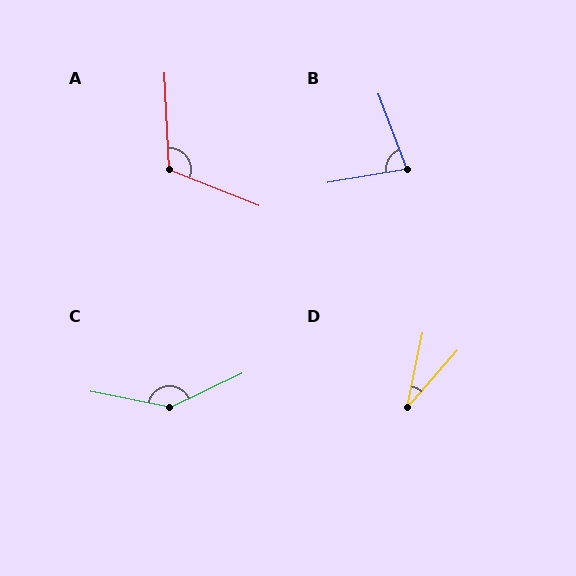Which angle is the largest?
C, at approximately 143 degrees.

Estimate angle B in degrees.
Approximately 79 degrees.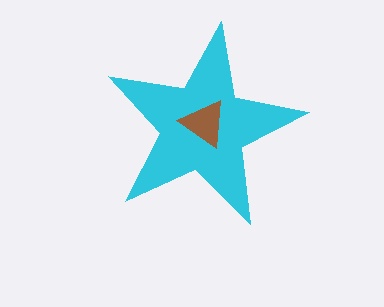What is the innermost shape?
The brown triangle.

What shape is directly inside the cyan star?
The brown triangle.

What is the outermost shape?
The cyan star.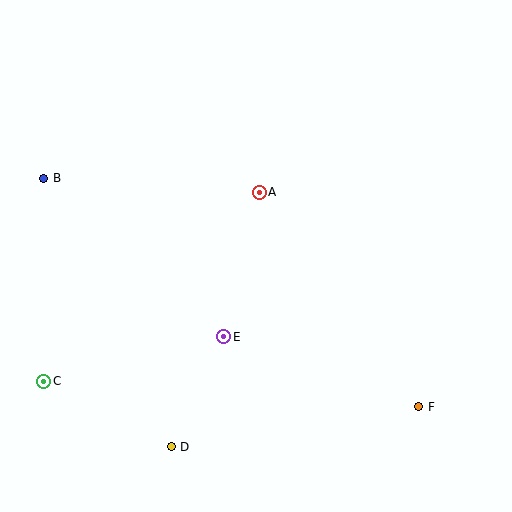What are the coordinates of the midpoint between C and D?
The midpoint between C and D is at (108, 414).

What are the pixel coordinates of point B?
Point B is at (43, 178).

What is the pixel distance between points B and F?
The distance between B and F is 439 pixels.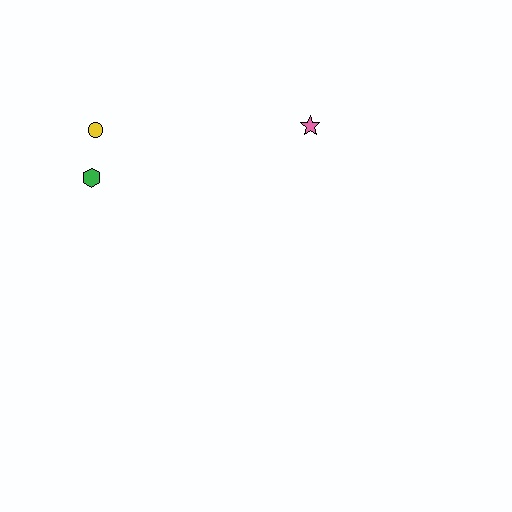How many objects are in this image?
There are 3 objects.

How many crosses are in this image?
There are no crosses.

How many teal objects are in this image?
There are no teal objects.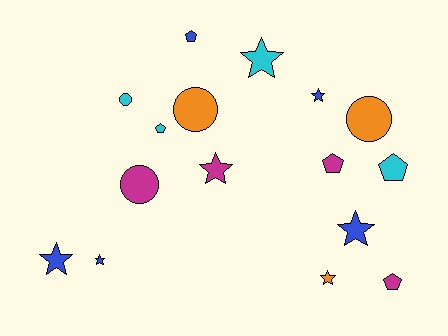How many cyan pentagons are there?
There are 2 cyan pentagons.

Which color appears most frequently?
Blue, with 5 objects.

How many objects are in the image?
There are 16 objects.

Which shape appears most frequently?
Star, with 7 objects.